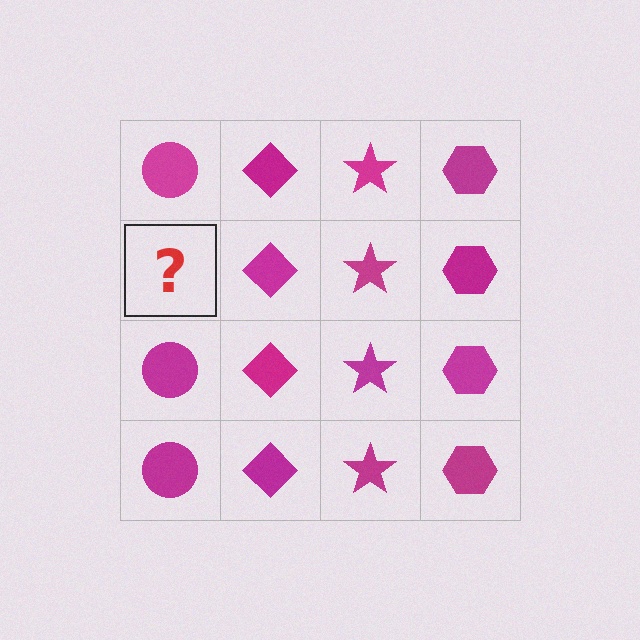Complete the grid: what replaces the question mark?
The question mark should be replaced with a magenta circle.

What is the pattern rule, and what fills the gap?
The rule is that each column has a consistent shape. The gap should be filled with a magenta circle.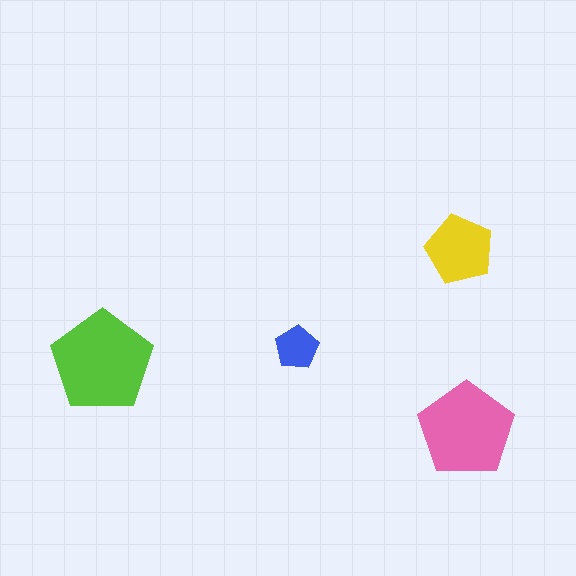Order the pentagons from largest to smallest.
the lime one, the pink one, the yellow one, the blue one.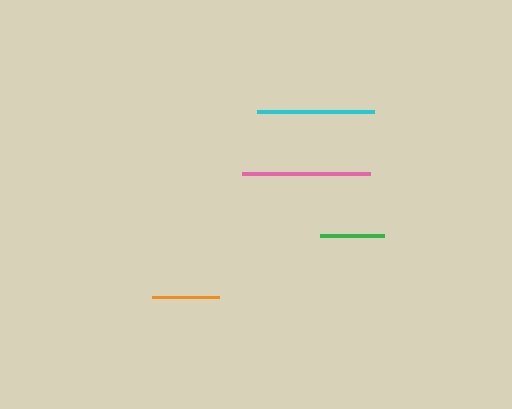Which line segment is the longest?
The pink line is the longest at approximately 127 pixels.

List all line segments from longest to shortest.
From longest to shortest: pink, cyan, orange, green.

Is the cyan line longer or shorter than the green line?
The cyan line is longer than the green line.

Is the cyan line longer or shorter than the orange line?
The cyan line is longer than the orange line.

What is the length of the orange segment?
The orange segment is approximately 68 pixels long.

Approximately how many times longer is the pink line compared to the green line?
The pink line is approximately 2.0 times the length of the green line.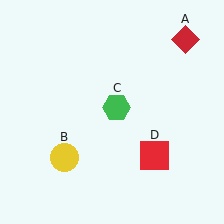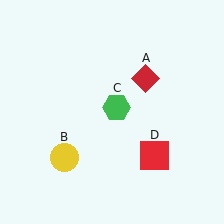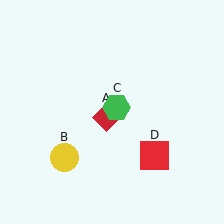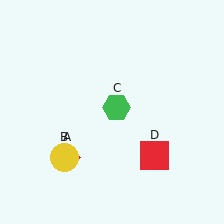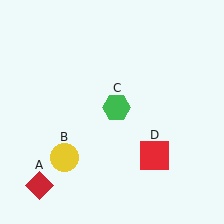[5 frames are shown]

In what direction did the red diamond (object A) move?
The red diamond (object A) moved down and to the left.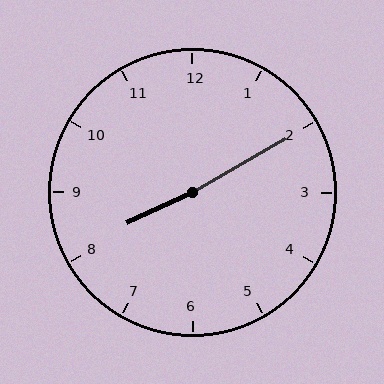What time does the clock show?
8:10.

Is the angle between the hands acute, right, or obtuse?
It is obtuse.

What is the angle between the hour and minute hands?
Approximately 175 degrees.